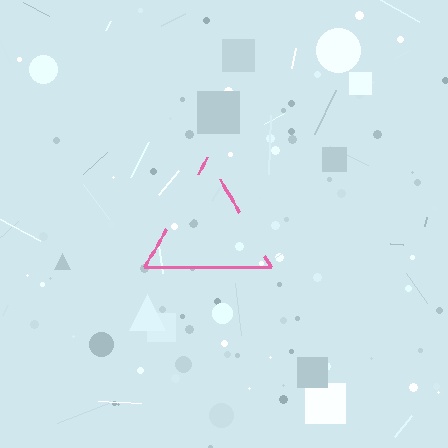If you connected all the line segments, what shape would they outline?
They would outline a triangle.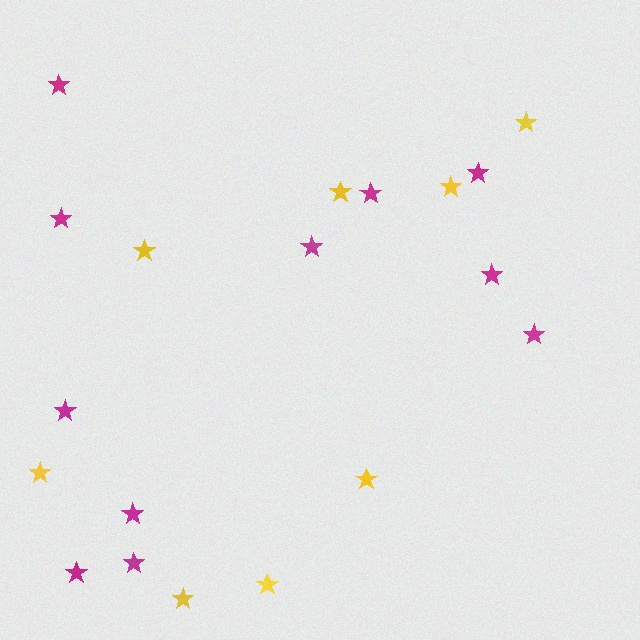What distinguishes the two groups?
There are 2 groups: one group of magenta stars (11) and one group of yellow stars (8).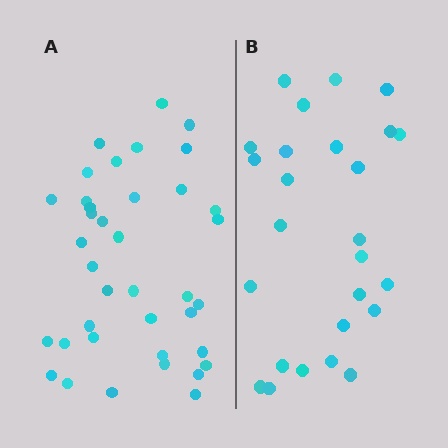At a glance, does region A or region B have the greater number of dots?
Region A (the left region) has more dots.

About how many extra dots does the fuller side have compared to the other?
Region A has roughly 12 or so more dots than region B.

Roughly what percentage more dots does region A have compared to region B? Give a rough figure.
About 45% more.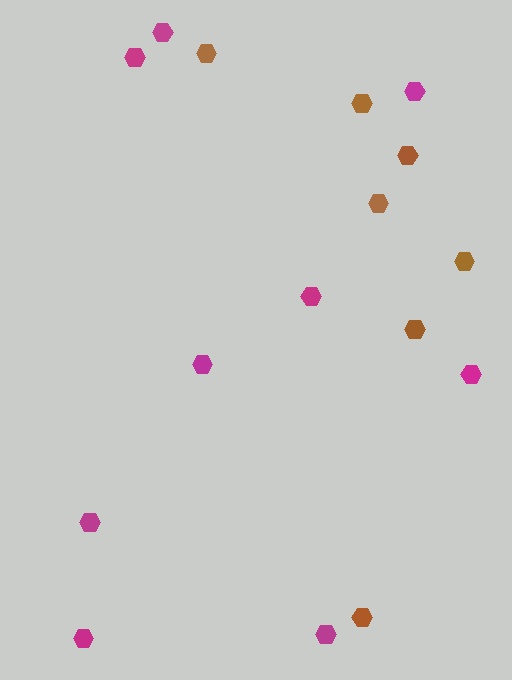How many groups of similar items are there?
There are 2 groups: one group of brown hexagons (7) and one group of magenta hexagons (9).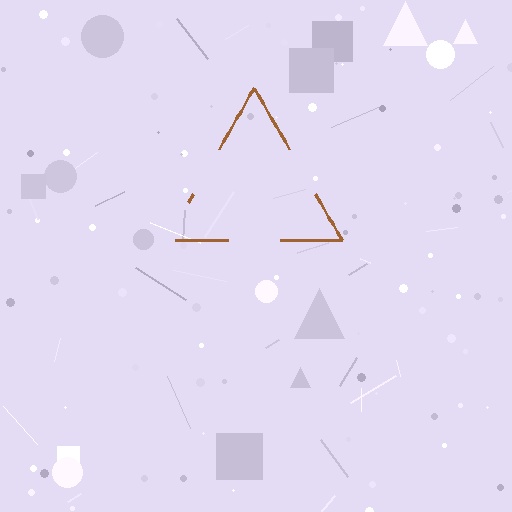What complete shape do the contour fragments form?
The contour fragments form a triangle.